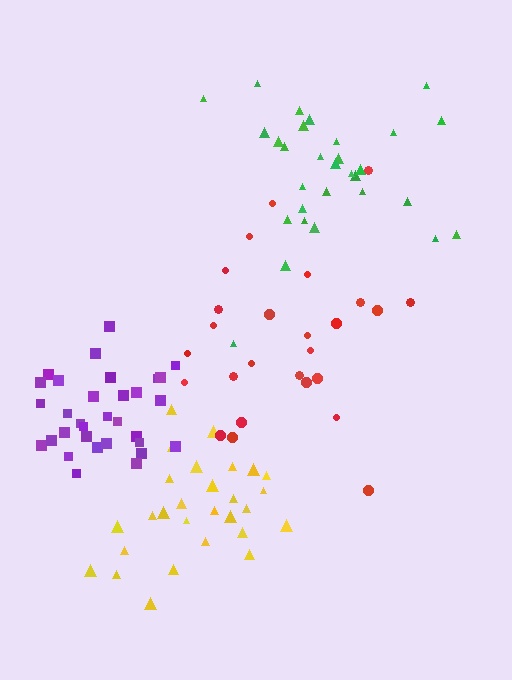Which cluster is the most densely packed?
Purple.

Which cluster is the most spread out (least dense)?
Red.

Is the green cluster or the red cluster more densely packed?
Green.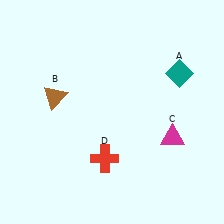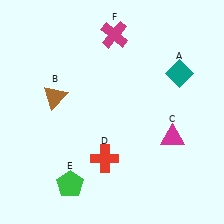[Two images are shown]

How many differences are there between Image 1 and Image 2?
There are 2 differences between the two images.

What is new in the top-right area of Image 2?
A magenta cross (F) was added in the top-right area of Image 2.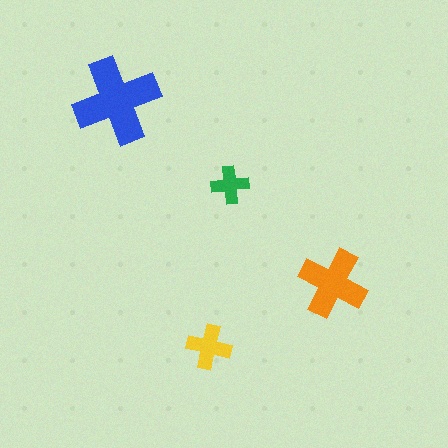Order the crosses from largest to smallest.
the blue one, the orange one, the yellow one, the green one.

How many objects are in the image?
There are 4 objects in the image.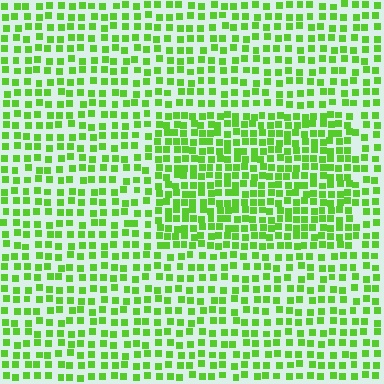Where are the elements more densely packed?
The elements are more densely packed inside the rectangle boundary.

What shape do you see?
I see a rectangle.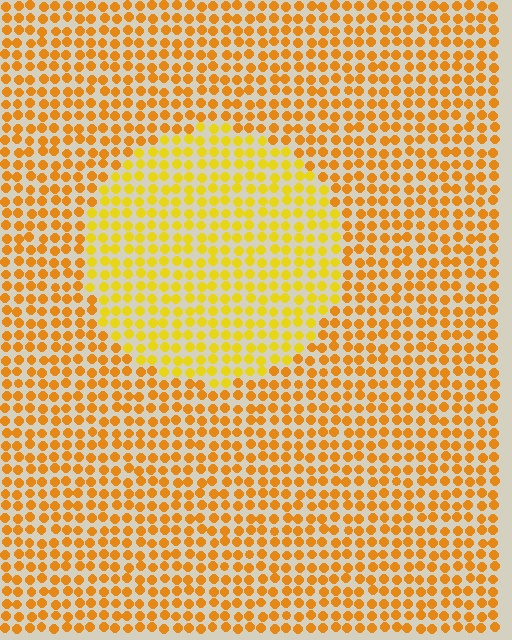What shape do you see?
I see a circle.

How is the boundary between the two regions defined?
The boundary is defined purely by a slight shift in hue (about 22 degrees). Spacing, size, and orientation are identical on both sides.